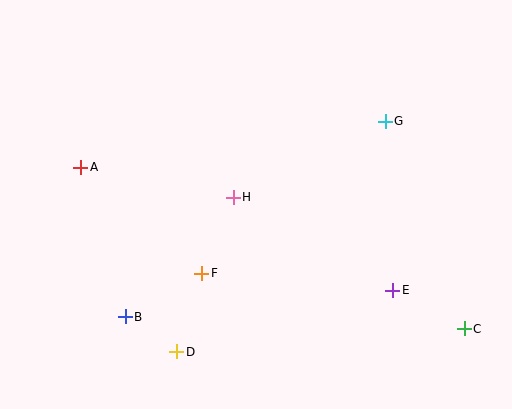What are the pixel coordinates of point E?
Point E is at (393, 290).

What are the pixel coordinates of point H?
Point H is at (233, 197).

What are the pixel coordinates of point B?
Point B is at (125, 317).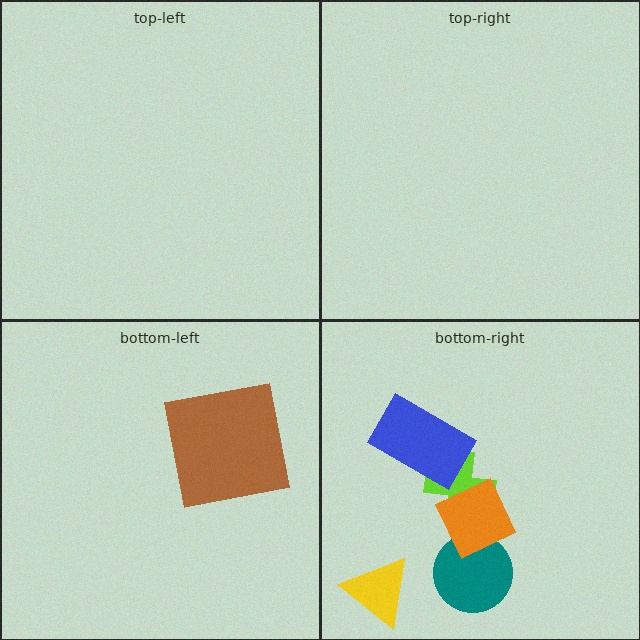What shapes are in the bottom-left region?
The brown square.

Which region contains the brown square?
The bottom-left region.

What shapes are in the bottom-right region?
The teal circle, the lime cross, the orange diamond, the blue rectangle, the yellow triangle.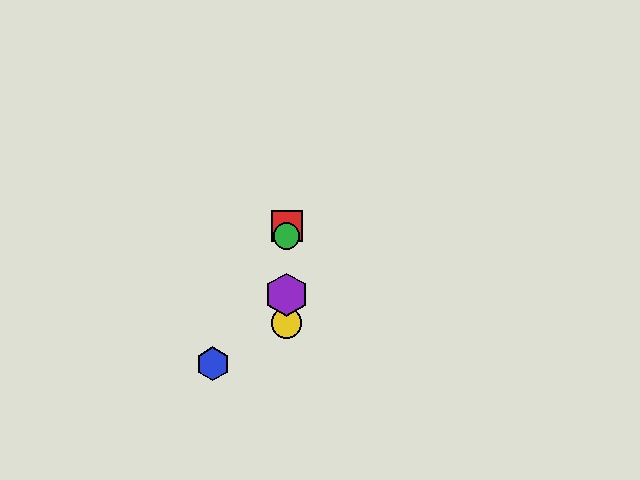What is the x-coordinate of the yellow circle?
The yellow circle is at x≈287.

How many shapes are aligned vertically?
4 shapes (the red square, the green circle, the yellow circle, the purple hexagon) are aligned vertically.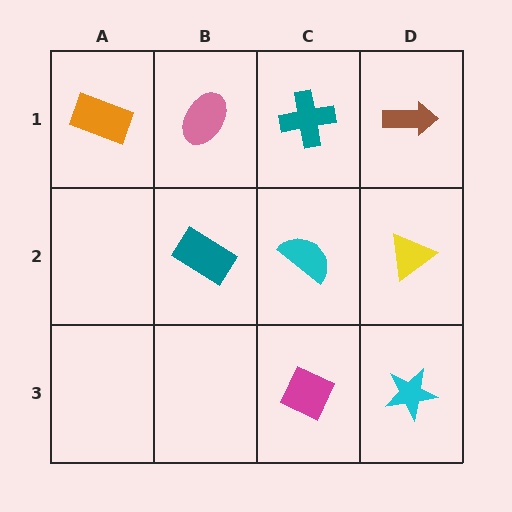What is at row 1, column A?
An orange rectangle.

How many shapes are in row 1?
4 shapes.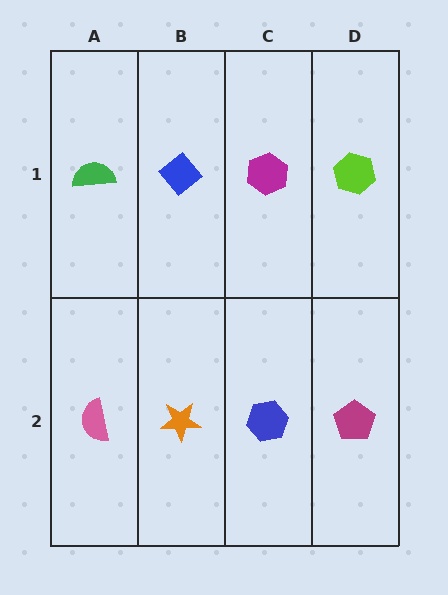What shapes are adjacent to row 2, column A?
A green semicircle (row 1, column A), an orange star (row 2, column B).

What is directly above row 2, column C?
A magenta hexagon.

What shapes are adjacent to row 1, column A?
A pink semicircle (row 2, column A), a blue diamond (row 1, column B).